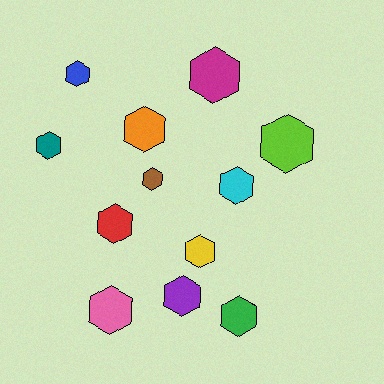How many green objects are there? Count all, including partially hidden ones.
There is 1 green object.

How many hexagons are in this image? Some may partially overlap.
There are 12 hexagons.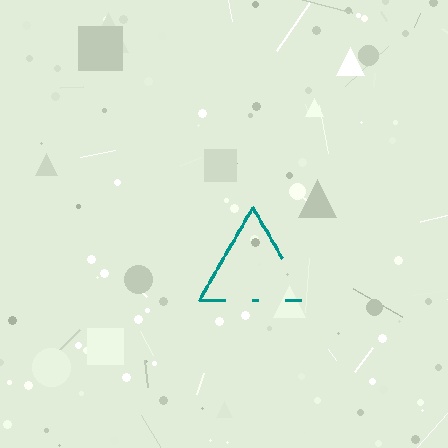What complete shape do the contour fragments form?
The contour fragments form a triangle.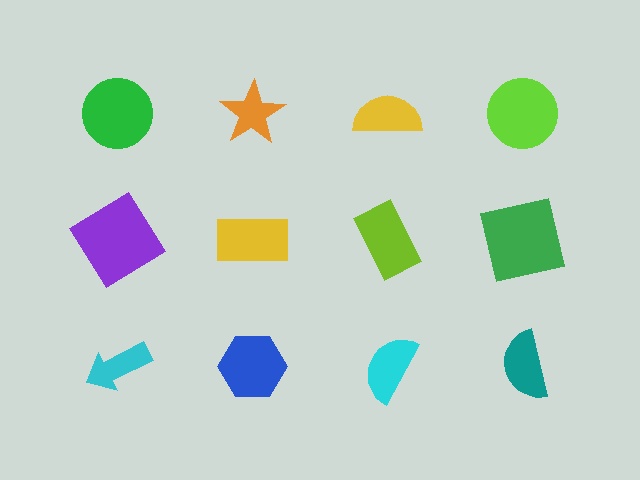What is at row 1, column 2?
An orange star.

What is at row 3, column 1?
A cyan arrow.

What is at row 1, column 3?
A yellow semicircle.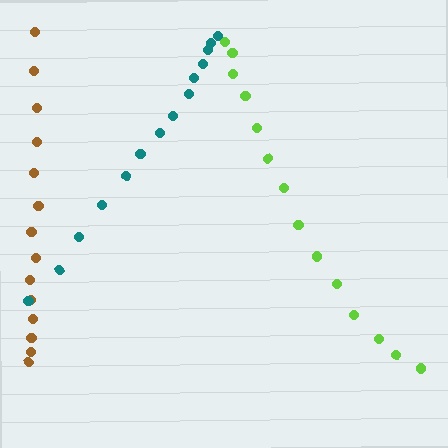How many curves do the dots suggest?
There are 3 distinct paths.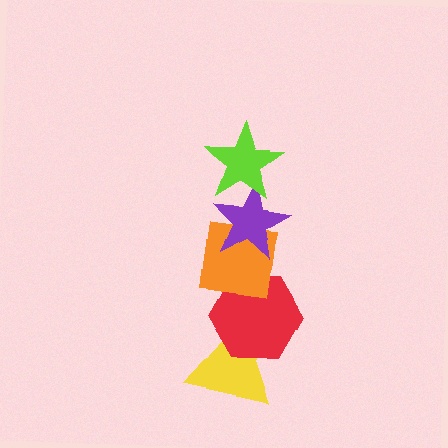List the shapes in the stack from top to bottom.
From top to bottom: the lime star, the purple star, the orange square, the red hexagon, the yellow triangle.